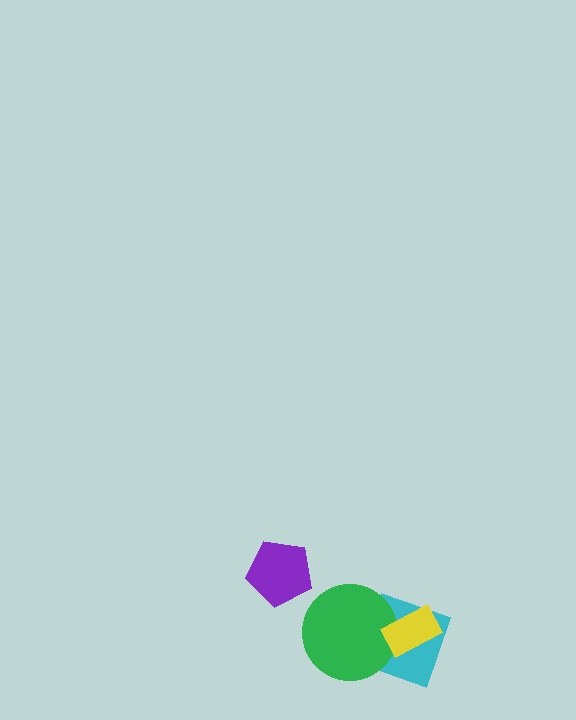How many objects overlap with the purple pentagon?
0 objects overlap with the purple pentagon.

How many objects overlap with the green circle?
2 objects overlap with the green circle.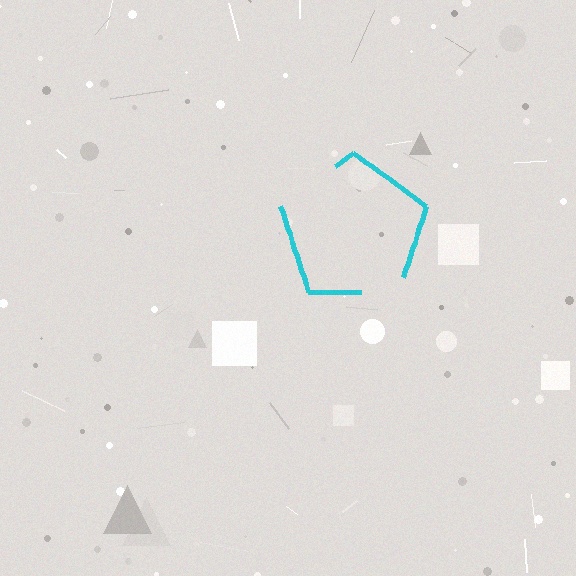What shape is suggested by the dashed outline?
The dashed outline suggests a pentagon.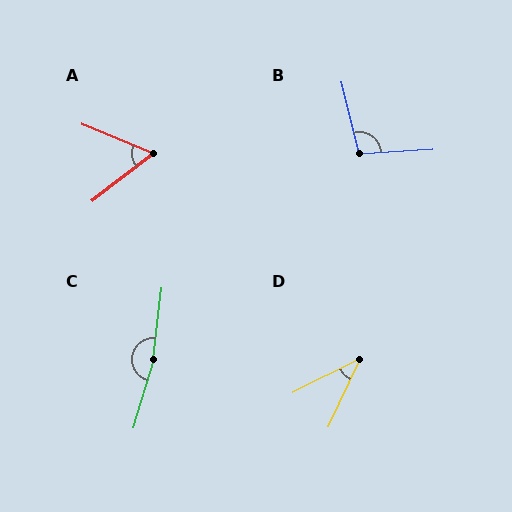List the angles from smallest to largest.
D (38°), A (60°), B (100°), C (170°).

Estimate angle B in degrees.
Approximately 100 degrees.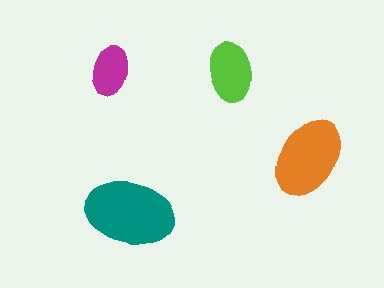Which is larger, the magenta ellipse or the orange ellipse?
The orange one.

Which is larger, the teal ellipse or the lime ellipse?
The teal one.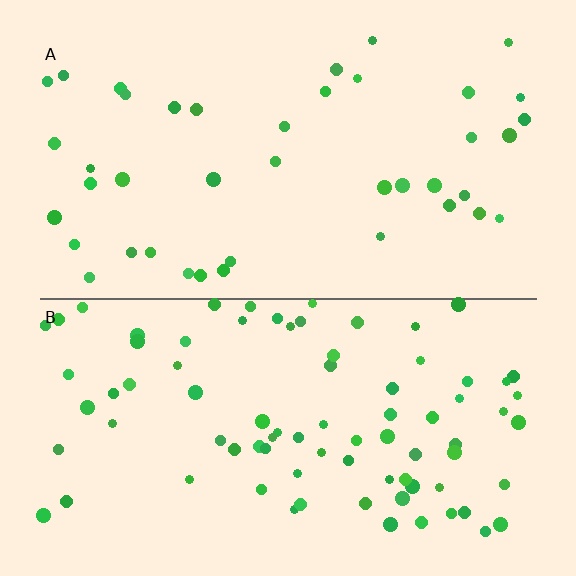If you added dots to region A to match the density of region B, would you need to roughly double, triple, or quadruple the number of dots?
Approximately double.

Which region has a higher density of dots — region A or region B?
B (the bottom).